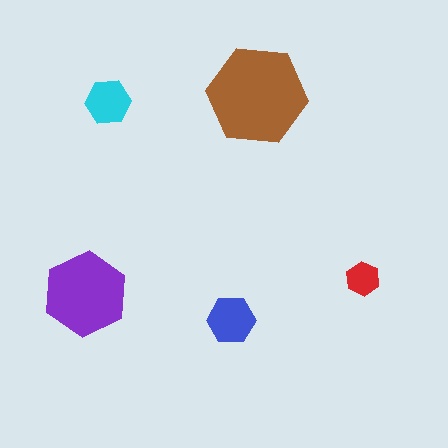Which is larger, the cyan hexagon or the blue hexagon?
The blue one.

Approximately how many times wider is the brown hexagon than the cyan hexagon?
About 2 times wider.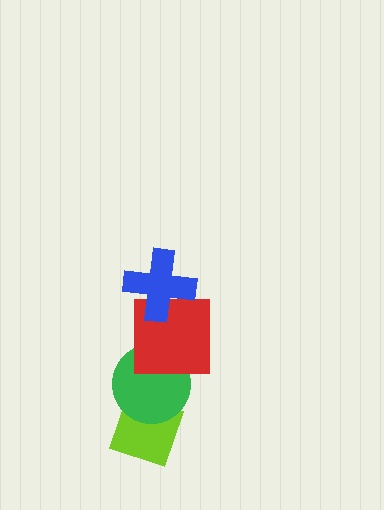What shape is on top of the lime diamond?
The green circle is on top of the lime diamond.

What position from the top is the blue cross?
The blue cross is 1st from the top.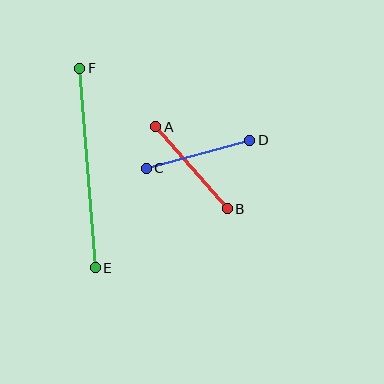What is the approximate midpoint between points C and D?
The midpoint is at approximately (198, 154) pixels.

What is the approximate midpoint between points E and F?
The midpoint is at approximately (87, 168) pixels.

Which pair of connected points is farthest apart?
Points E and F are farthest apart.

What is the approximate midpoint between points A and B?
The midpoint is at approximately (192, 168) pixels.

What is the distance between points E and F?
The distance is approximately 200 pixels.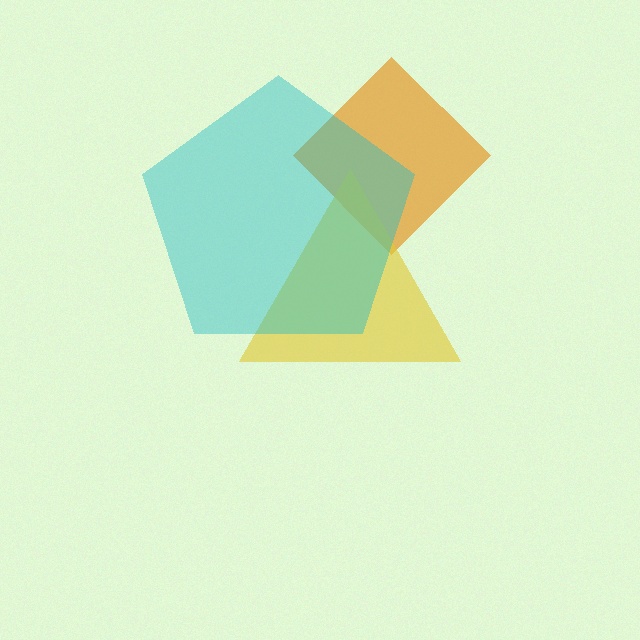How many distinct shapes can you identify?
There are 3 distinct shapes: an orange diamond, a yellow triangle, a cyan pentagon.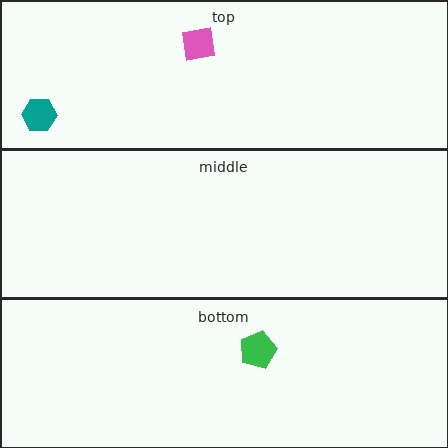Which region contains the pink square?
The top region.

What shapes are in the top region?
The pink square, the teal hexagon.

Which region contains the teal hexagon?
The top region.